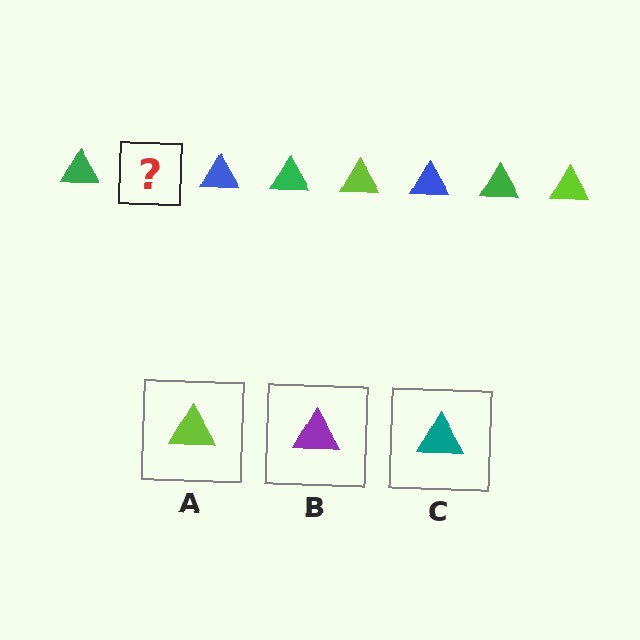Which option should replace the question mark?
Option A.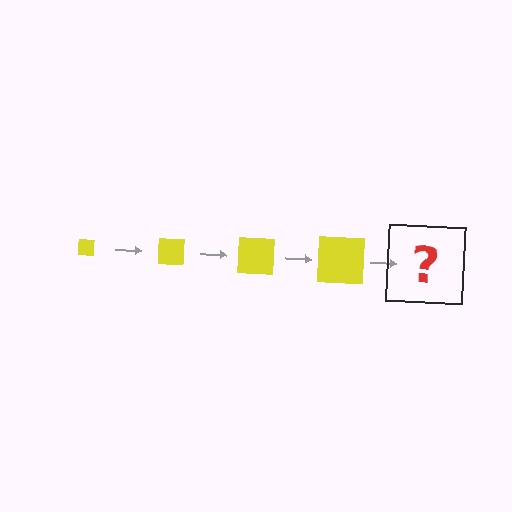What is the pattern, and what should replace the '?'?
The pattern is that the square gets progressively larger each step. The '?' should be a yellow square, larger than the previous one.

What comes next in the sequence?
The next element should be a yellow square, larger than the previous one.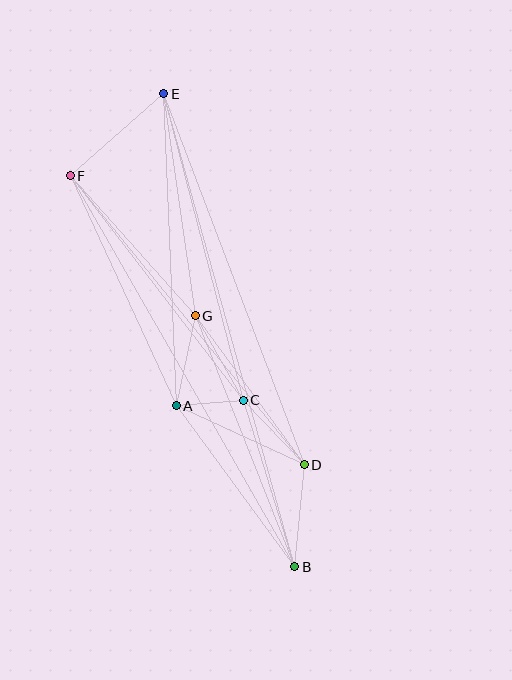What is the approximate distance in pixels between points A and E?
The distance between A and E is approximately 313 pixels.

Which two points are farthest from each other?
Points B and E are farthest from each other.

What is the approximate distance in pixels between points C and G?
The distance between C and G is approximately 97 pixels.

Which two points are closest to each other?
Points A and C are closest to each other.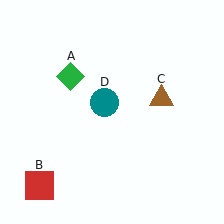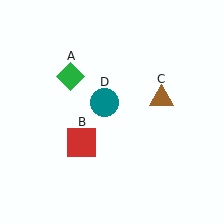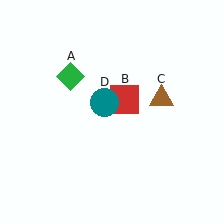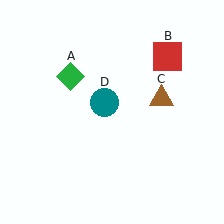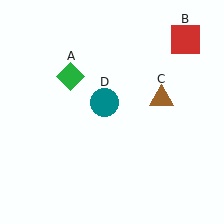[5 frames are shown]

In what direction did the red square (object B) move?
The red square (object B) moved up and to the right.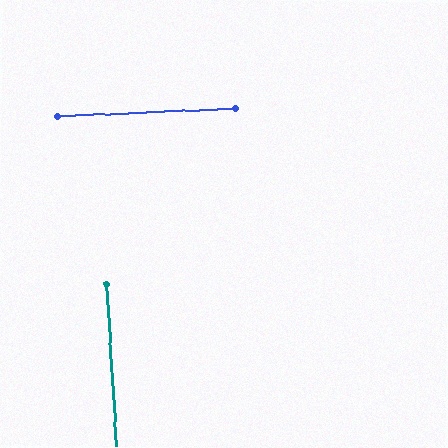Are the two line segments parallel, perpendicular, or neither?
Perpendicular — they meet at approximately 89°.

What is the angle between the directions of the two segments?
Approximately 89 degrees.